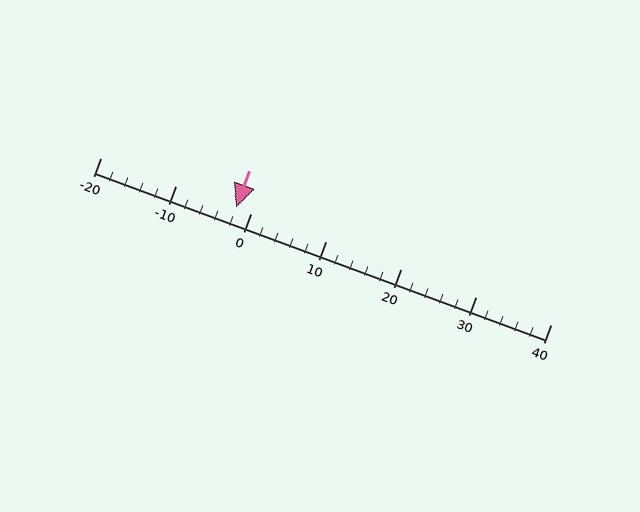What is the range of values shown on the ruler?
The ruler shows values from -20 to 40.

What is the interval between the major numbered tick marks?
The major tick marks are spaced 10 units apart.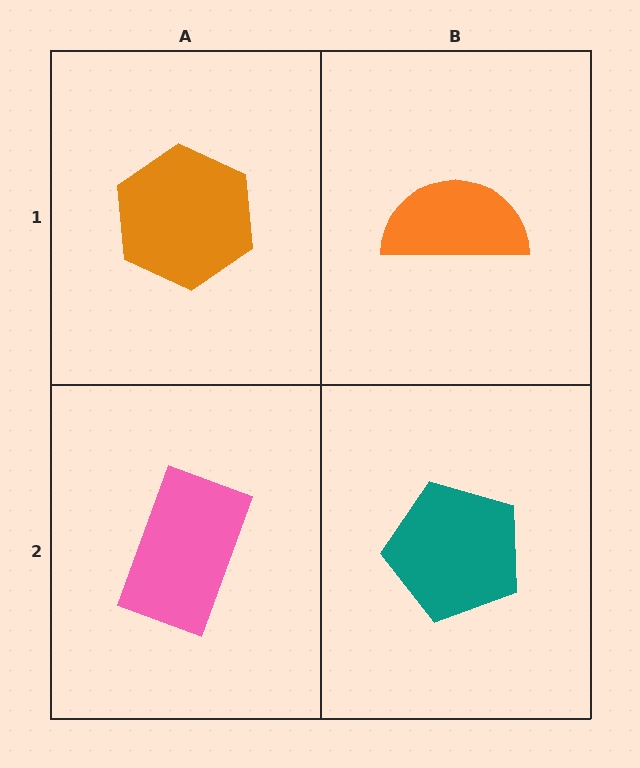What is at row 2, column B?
A teal pentagon.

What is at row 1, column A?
An orange hexagon.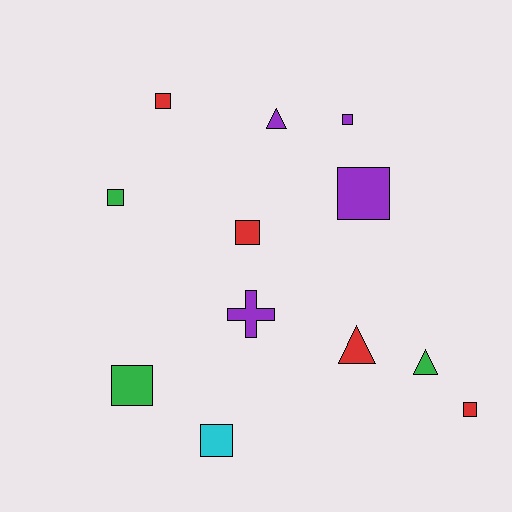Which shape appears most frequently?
Square, with 8 objects.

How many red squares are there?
There are 3 red squares.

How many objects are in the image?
There are 12 objects.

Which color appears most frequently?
Red, with 4 objects.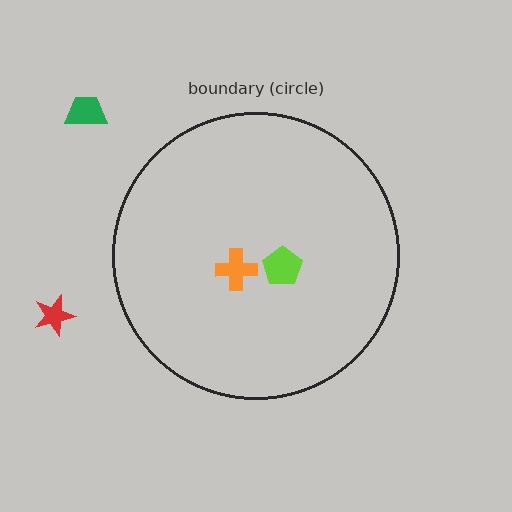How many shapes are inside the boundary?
2 inside, 2 outside.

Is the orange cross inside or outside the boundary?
Inside.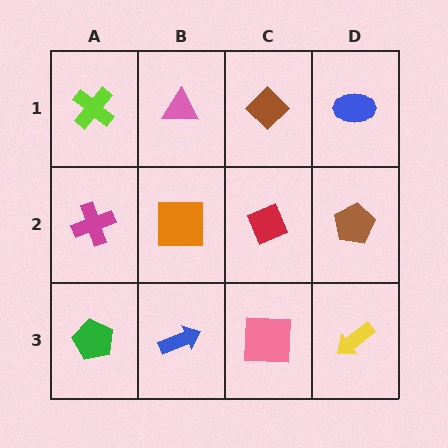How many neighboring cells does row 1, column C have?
3.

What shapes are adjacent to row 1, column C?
A red diamond (row 2, column C), a pink triangle (row 1, column B), a blue ellipse (row 1, column D).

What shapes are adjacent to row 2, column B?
A pink triangle (row 1, column B), a blue arrow (row 3, column B), a magenta cross (row 2, column A), a red diamond (row 2, column C).